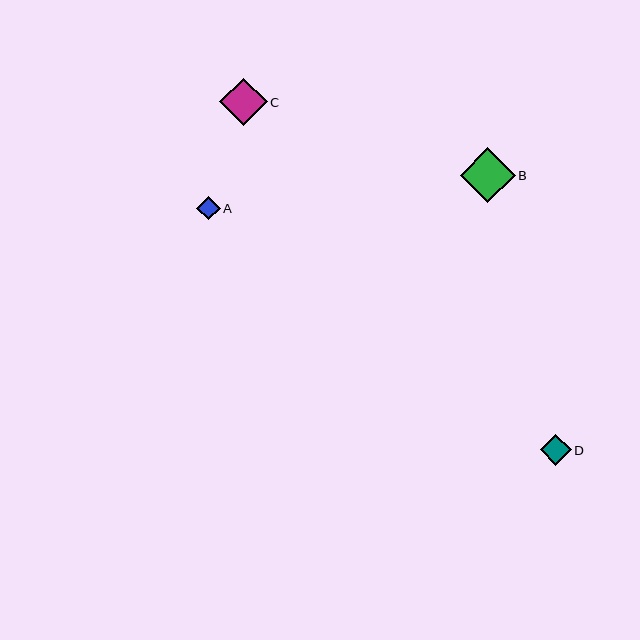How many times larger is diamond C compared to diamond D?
Diamond C is approximately 1.6 times the size of diamond D.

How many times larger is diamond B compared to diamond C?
Diamond B is approximately 1.2 times the size of diamond C.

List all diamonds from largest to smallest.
From largest to smallest: B, C, D, A.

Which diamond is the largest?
Diamond B is the largest with a size of approximately 55 pixels.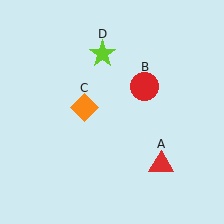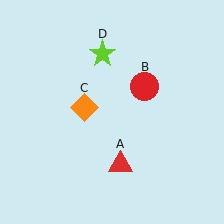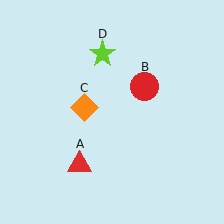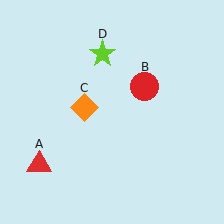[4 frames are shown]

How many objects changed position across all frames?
1 object changed position: red triangle (object A).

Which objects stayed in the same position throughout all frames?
Red circle (object B) and orange diamond (object C) and lime star (object D) remained stationary.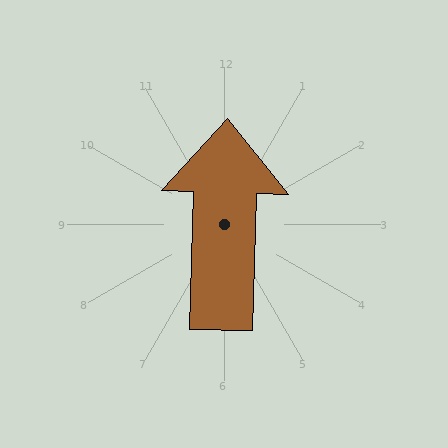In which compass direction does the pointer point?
North.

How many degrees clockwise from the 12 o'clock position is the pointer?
Approximately 2 degrees.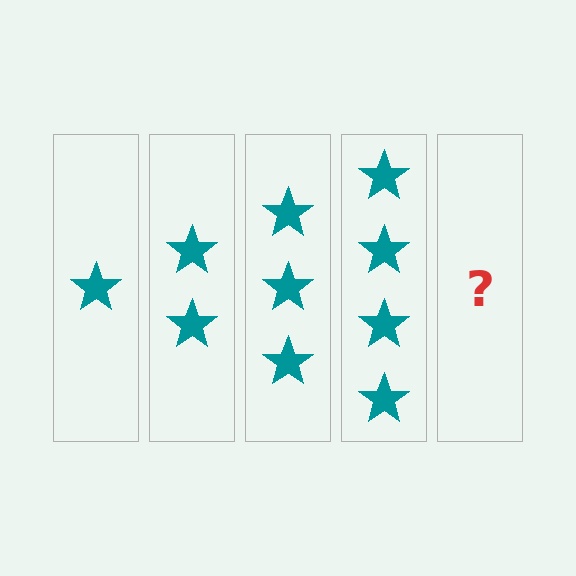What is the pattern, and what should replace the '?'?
The pattern is that each step adds one more star. The '?' should be 5 stars.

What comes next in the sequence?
The next element should be 5 stars.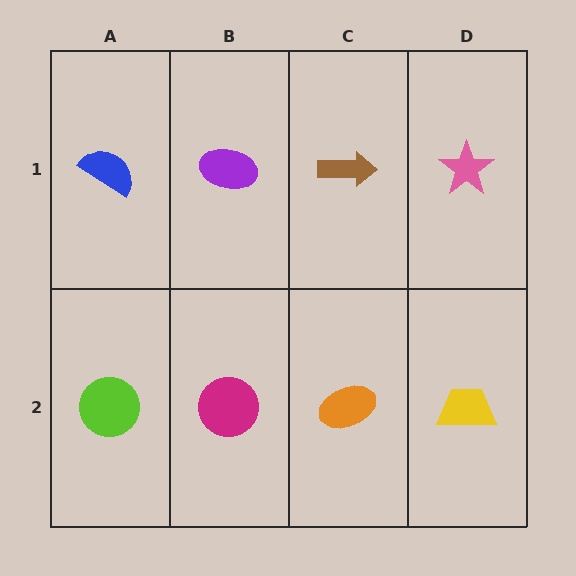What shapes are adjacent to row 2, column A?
A blue semicircle (row 1, column A), a magenta circle (row 2, column B).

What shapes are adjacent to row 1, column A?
A lime circle (row 2, column A), a purple ellipse (row 1, column B).